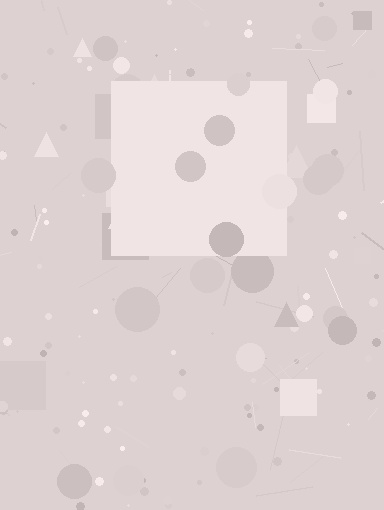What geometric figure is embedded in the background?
A square is embedded in the background.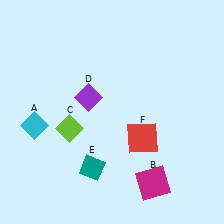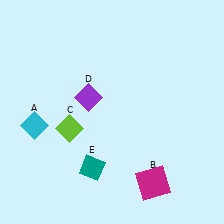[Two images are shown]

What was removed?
The red square (F) was removed in Image 2.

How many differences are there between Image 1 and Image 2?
There is 1 difference between the two images.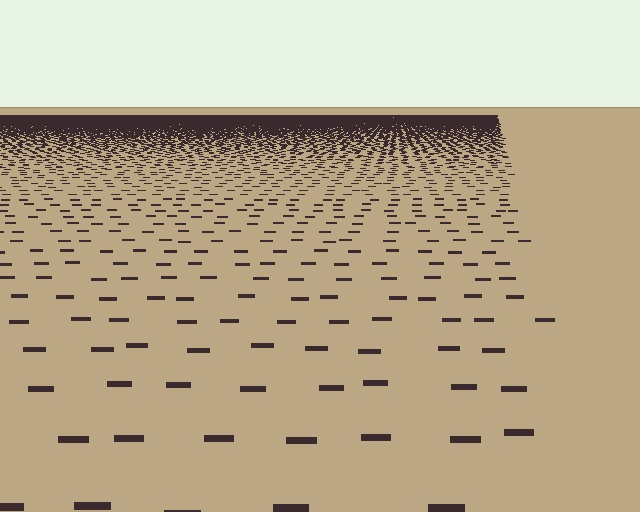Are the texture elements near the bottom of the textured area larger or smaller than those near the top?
Larger. Near the bottom, elements are closer to the viewer and appear at a bigger on-screen size.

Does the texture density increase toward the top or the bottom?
Density increases toward the top.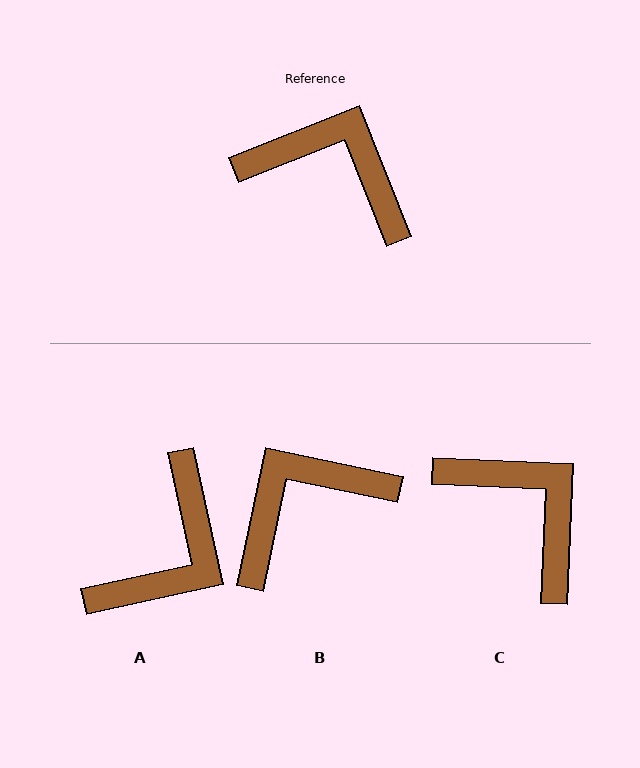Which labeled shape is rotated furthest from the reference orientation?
A, about 99 degrees away.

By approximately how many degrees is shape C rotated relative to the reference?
Approximately 24 degrees clockwise.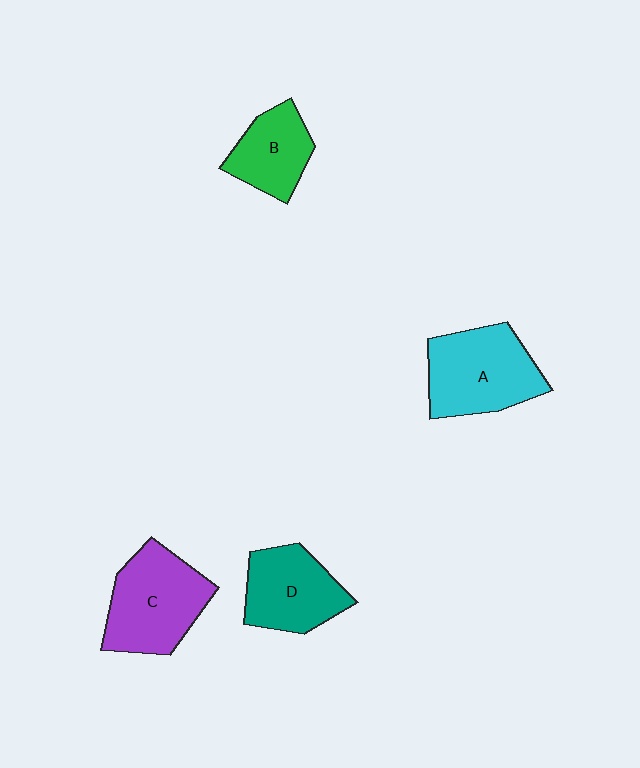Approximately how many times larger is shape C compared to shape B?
Approximately 1.5 times.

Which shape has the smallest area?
Shape B (green).